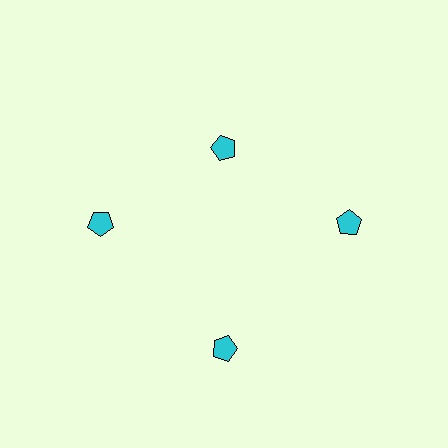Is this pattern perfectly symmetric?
No. The 4 cyan pentagons are arranged in a ring, but one element near the 12 o'clock position is pulled inward toward the center, breaking the 4-fold rotational symmetry.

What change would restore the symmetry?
The symmetry would be restored by moving it outward, back onto the ring so that all 4 pentagons sit at equal angles and equal distance from the center.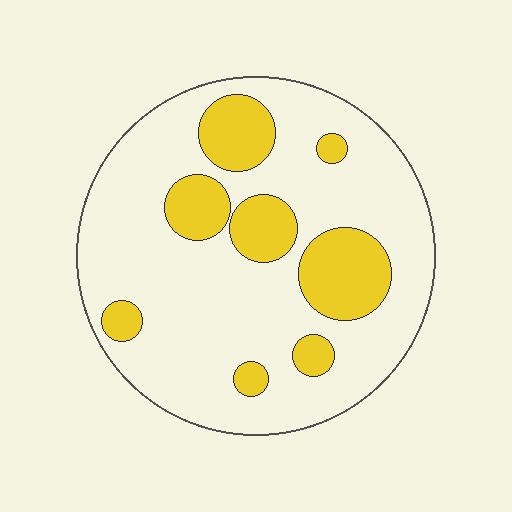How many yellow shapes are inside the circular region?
8.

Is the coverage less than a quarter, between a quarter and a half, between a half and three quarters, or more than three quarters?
Less than a quarter.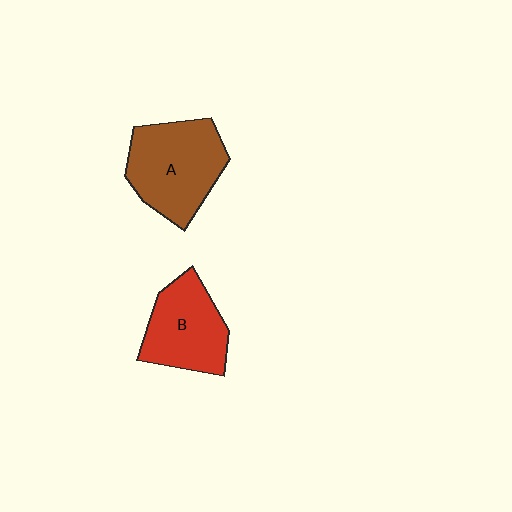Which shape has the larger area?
Shape A (brown).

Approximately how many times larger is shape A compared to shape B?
Approximately 1.2 times.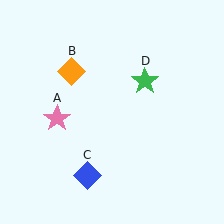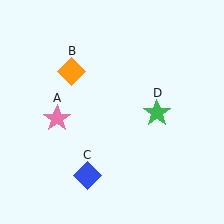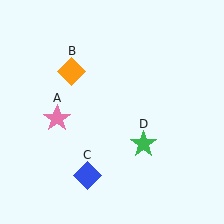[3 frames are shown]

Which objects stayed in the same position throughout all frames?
Pink star (object A) and orange diamond (object B) and blue diamond (object C) remained stationary.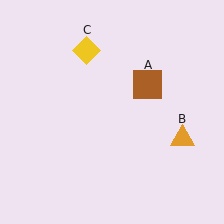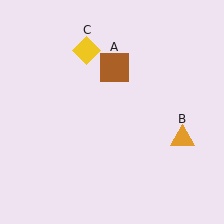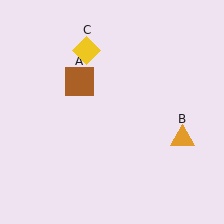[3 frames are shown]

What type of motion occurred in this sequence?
The brown square (object A) rotated counterclockwise around the center of the scene.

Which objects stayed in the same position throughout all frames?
Orange triangle (object B) and yellow diamond (object C) remained stationary.